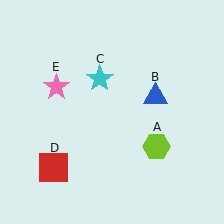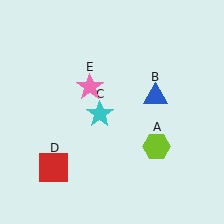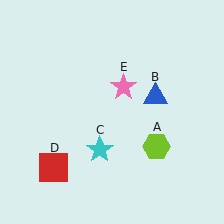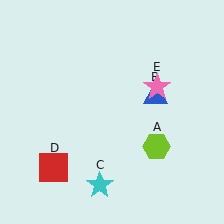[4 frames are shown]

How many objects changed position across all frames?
2 objects changed position: cyan star (object C), pink star (object E).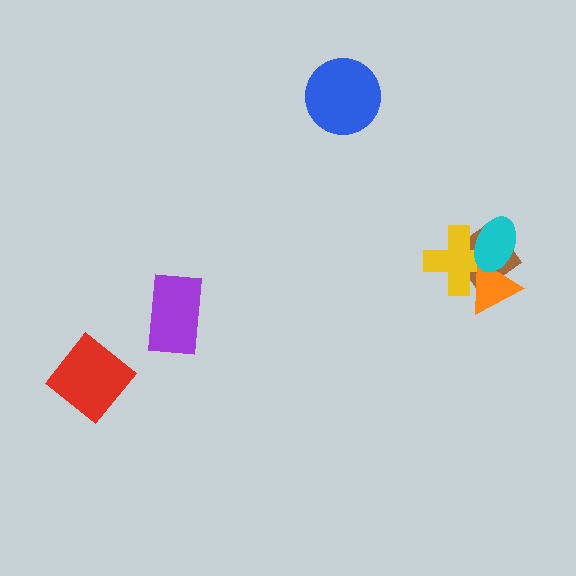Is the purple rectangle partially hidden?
No, no other shape covers it.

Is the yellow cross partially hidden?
Yes, it is partially covered by another shape.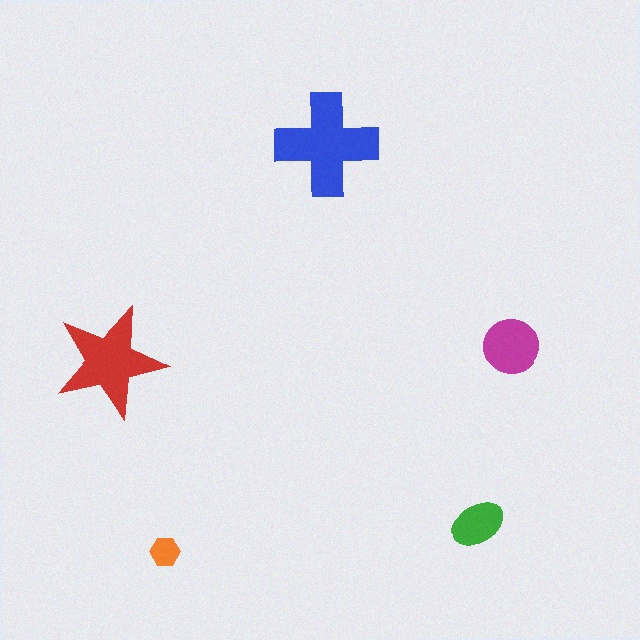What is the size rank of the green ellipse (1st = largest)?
4th.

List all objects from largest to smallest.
The blue cross, the red star, the magenta circle, the green ellipse, the orange hexagon.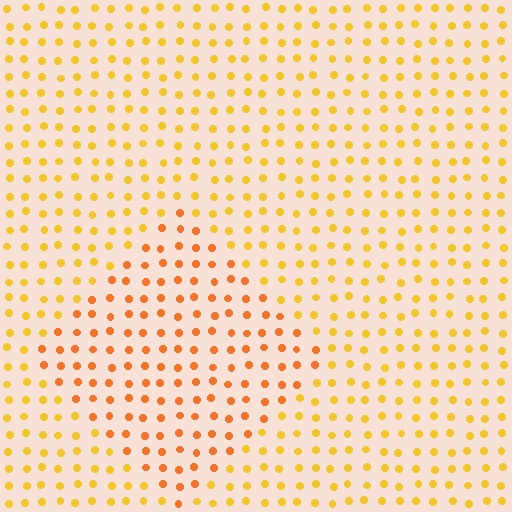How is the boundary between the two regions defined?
The boundary is defined purely by a slight shift in hue (about 25 degrees). Spacing, size, and orientation are identical on both sides.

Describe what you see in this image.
The image is filled with small yellow elements in a uniform arrangement. A diamond-shaped region is visible where the elements are tinted to a slightly different hue, forming a subtle color boundary.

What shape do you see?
I see a diamond.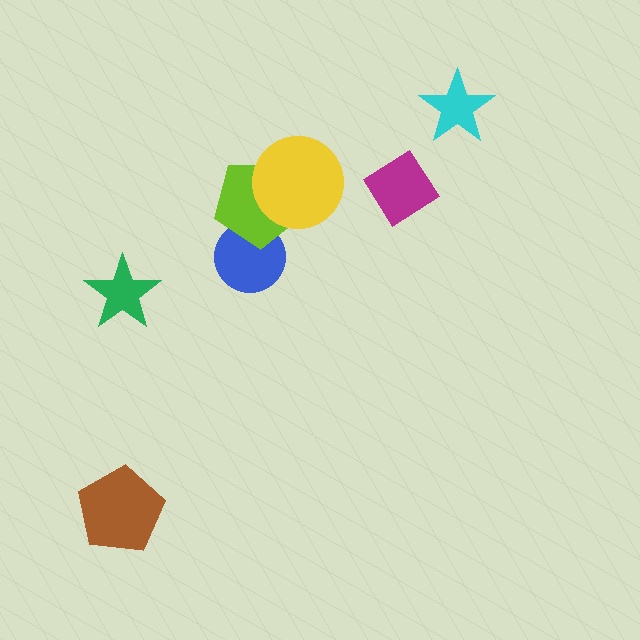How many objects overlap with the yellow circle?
1 object overlaps with the yellow circle.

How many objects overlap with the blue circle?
1 object overlaps with the blue circle.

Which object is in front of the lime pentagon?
The yellow circle is in front of the lime pentagon.